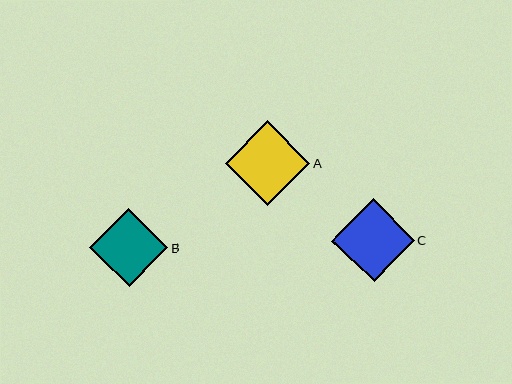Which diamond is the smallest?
Diamond B is the smallest with a size of approximately 78 pixels.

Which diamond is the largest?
Diamond A is the largest with a size of approximately 84 pixels.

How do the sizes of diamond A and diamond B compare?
Diamond A and diamond B are approximately the same size.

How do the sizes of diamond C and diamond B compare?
Diamond C and diamond B are approximately the same size.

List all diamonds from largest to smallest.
From largest to smallest: A, C, B.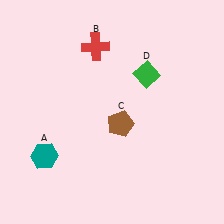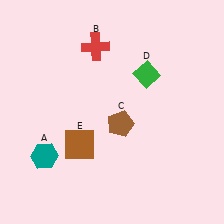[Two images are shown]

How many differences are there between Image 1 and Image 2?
There is 1 difference between the two images.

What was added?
A brown square (E) was added in Image 2.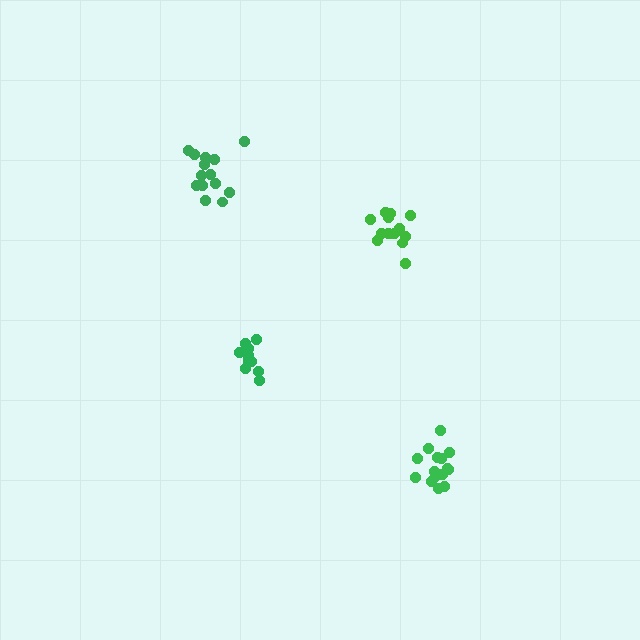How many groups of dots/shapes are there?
There are 4 groups.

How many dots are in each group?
Group 1: 14 dots, Group 2: 15 dots, Group 3: 16 dots, Group 4: 12 dots (57 total).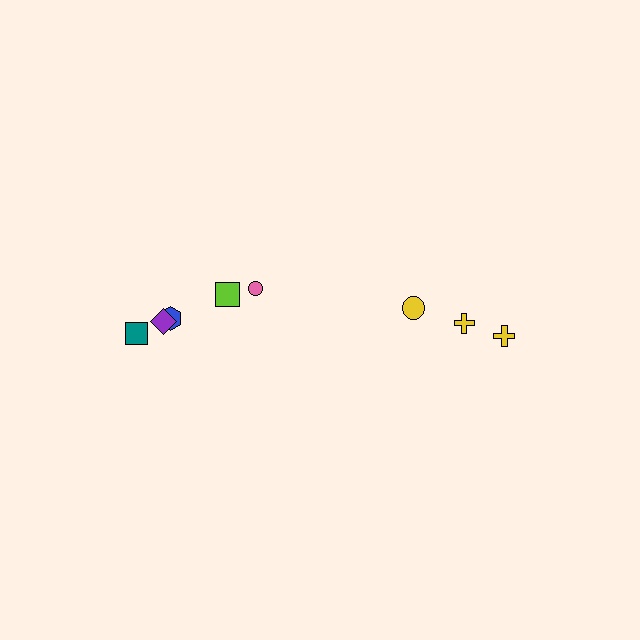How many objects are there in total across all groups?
There are 8 objects.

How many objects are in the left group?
There are 5 objects.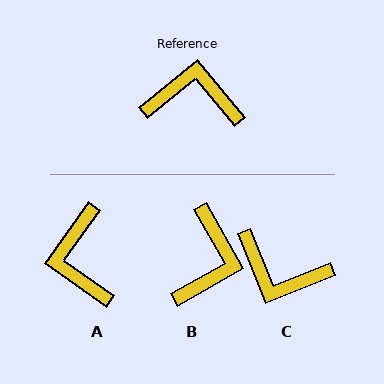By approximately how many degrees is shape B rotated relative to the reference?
Approximately 100 degrees clockwise.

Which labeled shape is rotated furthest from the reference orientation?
C, about 163 degrees away.